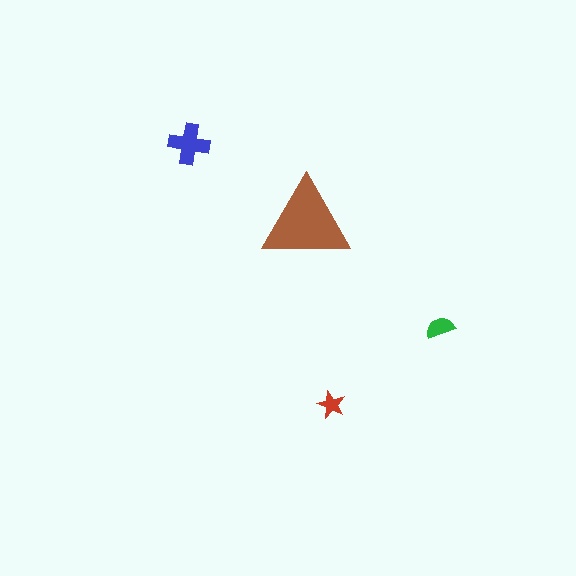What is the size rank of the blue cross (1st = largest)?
2nd.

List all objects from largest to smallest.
The brown triangle, the blue cross, the green semicircle, the red star.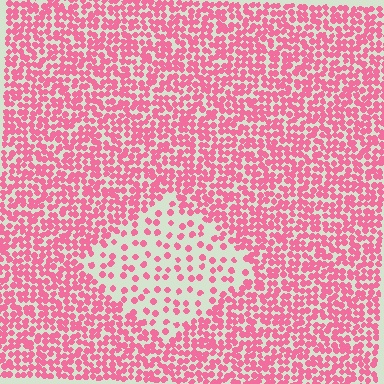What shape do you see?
I see a diamond.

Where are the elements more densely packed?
The elements are more densely packed outside the diamond boundary.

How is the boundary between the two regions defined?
The boundary is defined by a change in element density (approximately 2.7x ratio). All elements are the same color, size, and shape.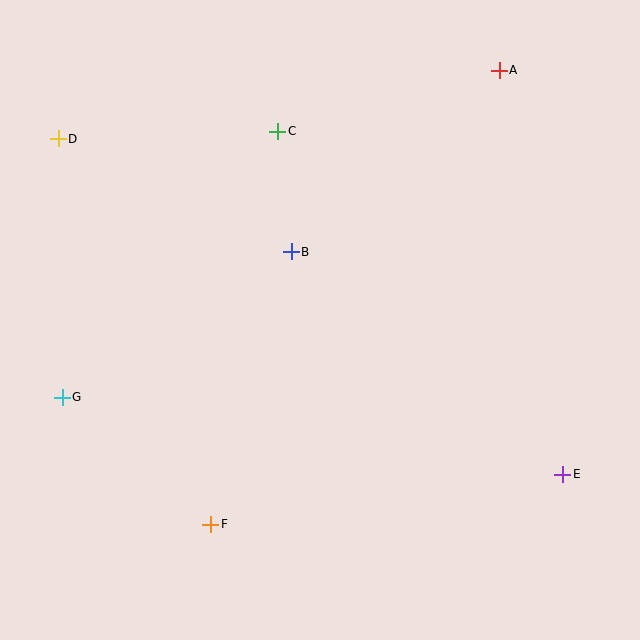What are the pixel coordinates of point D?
Point D is at (58, 139).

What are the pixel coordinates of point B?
Point B is at (291, 252).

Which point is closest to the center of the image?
Point B at (291, 252) is closest to the center.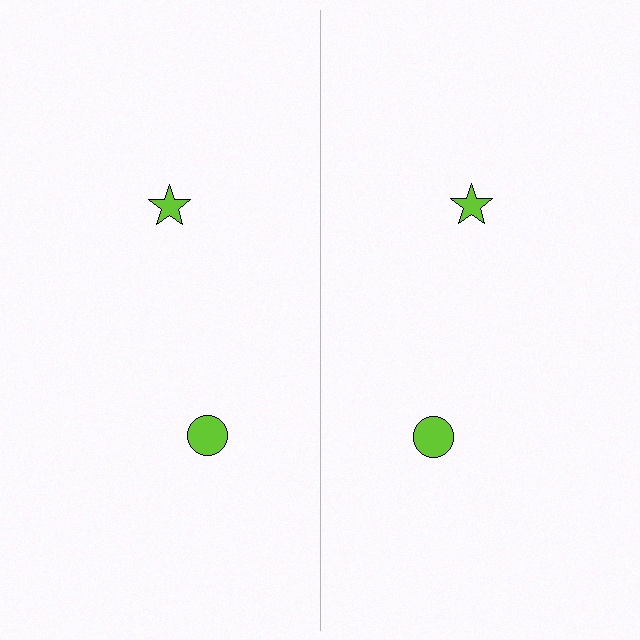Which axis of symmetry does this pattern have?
The pattern has a vertical axis of symmetry running through the center of the image.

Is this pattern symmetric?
Yes, this pattern has bilateral (reflection) symmetry.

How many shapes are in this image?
There are 4 shapes in this image.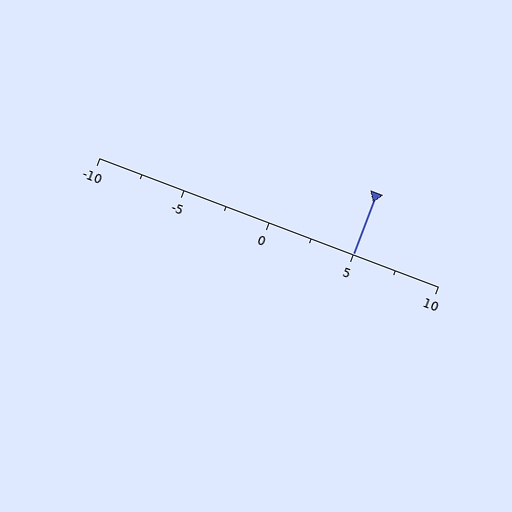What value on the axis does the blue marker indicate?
The marker indicates approximately 5.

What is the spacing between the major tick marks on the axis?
The major ticks are spaced 5 apart.